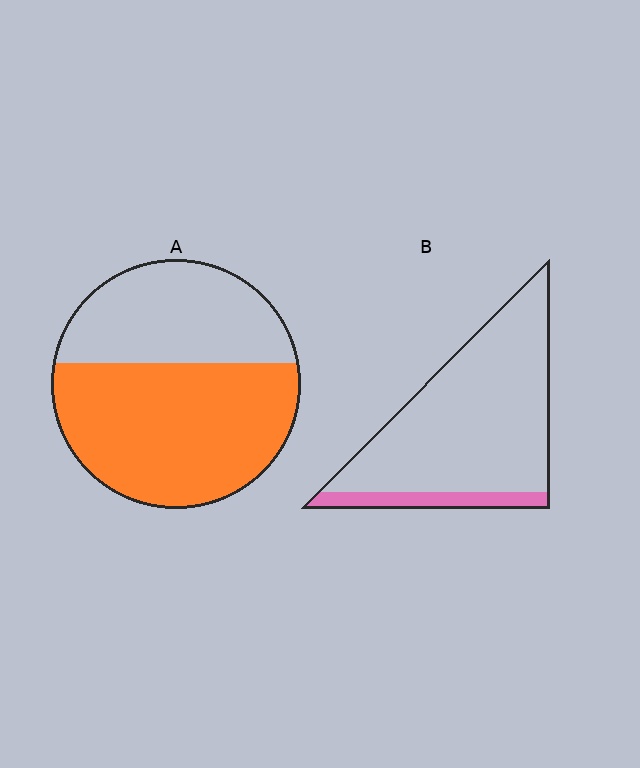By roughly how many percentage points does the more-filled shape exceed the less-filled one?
By roughly 50 percentage points (A over B).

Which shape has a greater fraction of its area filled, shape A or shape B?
Shape A.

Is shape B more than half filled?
No.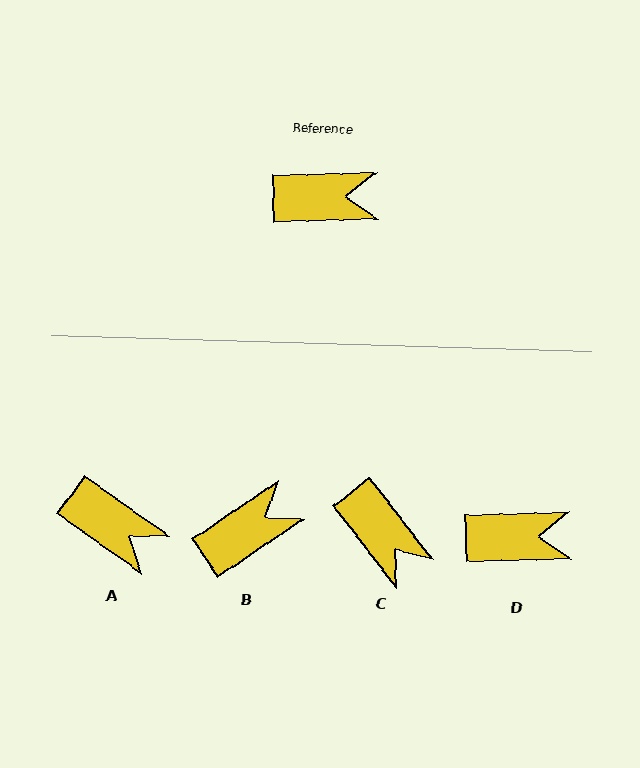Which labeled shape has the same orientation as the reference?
D.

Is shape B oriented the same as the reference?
No, it is off by about 33 degrees.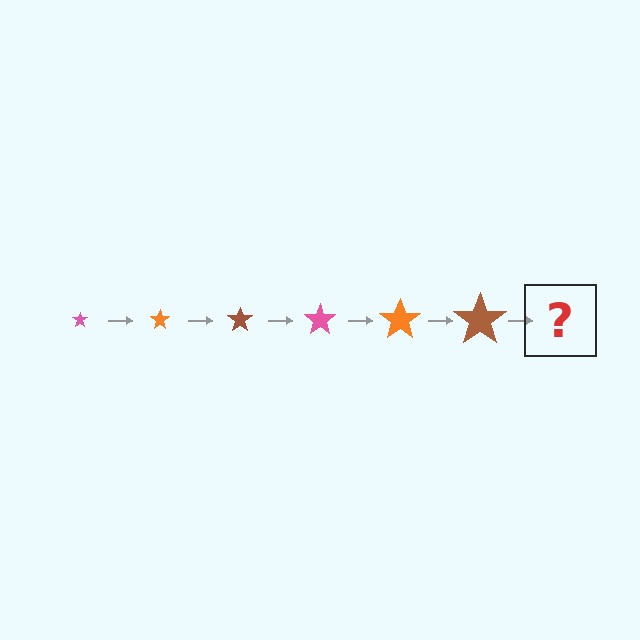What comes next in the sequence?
The next element should be a pink star, larger than the previous one.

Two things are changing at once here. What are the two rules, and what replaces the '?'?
The two rules are that the star grows larger each step and the color cycles through pink, orange, and brown. The '?' should be a pink star, larger than the previous one.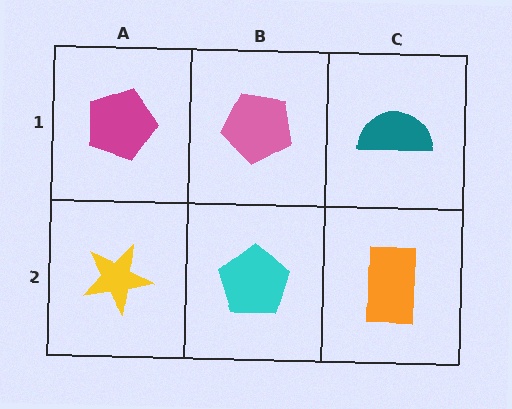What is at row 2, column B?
A cyan pentagon.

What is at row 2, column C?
An orange rectangle.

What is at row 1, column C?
A teal semicircle.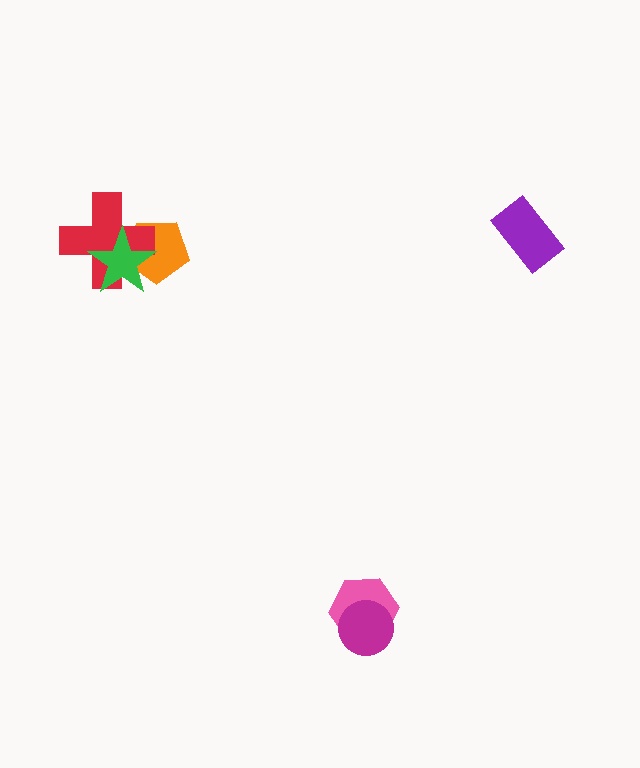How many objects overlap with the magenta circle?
1 object overlaps with the magenta circle.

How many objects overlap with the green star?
2 objects overlap with the green star.